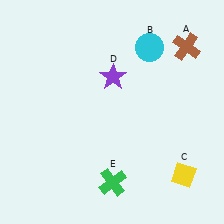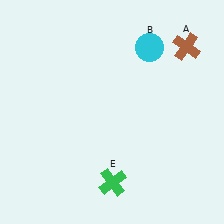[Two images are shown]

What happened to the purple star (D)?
The purple star (D) was removed in Image 2. It was in the top-right area of Image 1.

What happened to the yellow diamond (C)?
The yellow diamond (C) was removed in Image 2. It was in the bottom-right area of Image 1.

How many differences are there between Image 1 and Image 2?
There are 2 differences between the two images.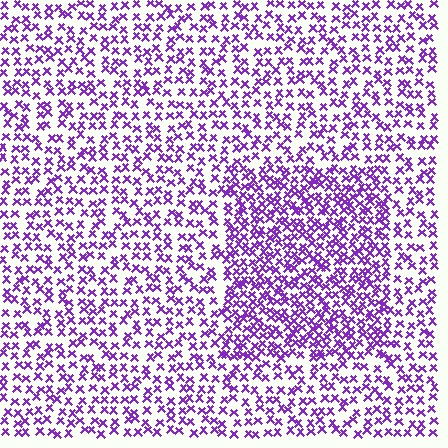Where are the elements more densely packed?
The elements are more densely packed inside the rectangle boundary.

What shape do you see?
I see a rectangle.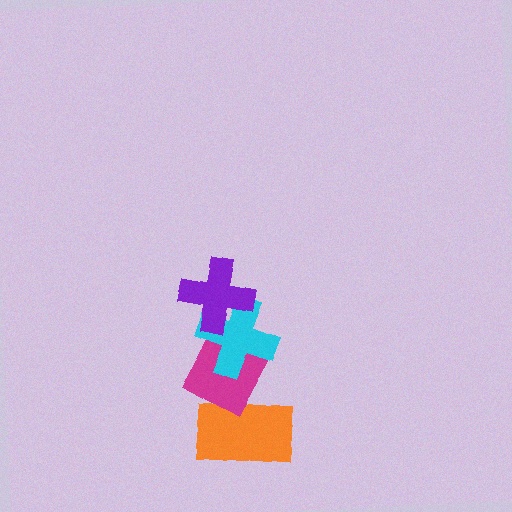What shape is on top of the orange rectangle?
The magenta diamond is on top of the orange rectangle.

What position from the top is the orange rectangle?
The orange rectangle is 4th from the top.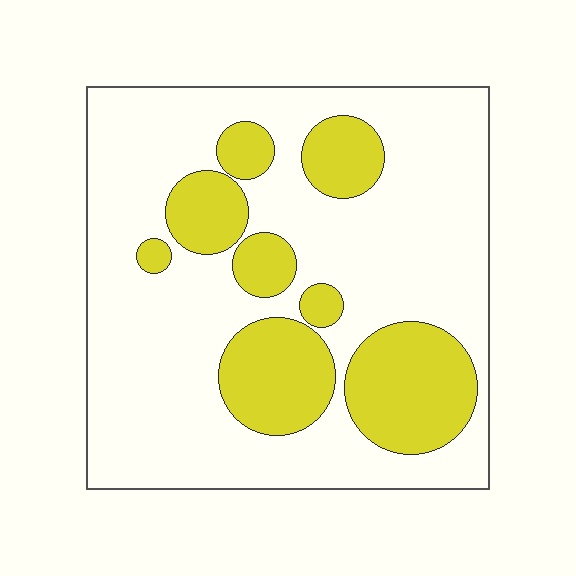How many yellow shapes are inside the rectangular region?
8.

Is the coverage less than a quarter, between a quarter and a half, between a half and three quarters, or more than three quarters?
Between a quarter and a half.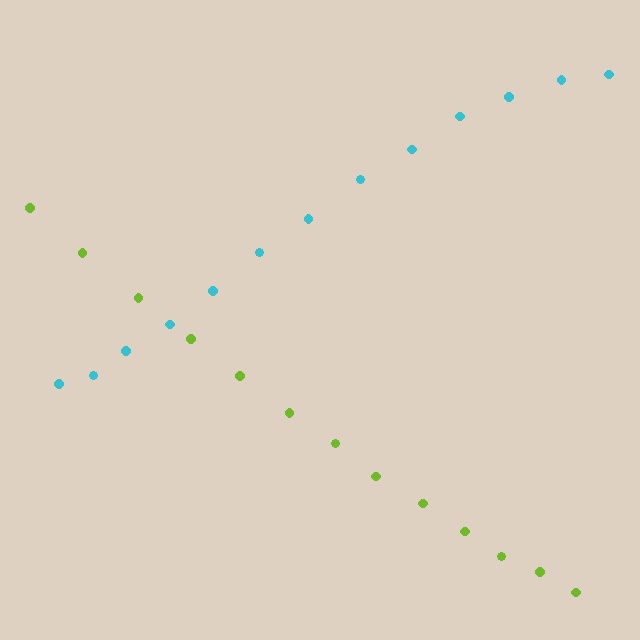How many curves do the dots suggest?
There are 2 distinct paths.